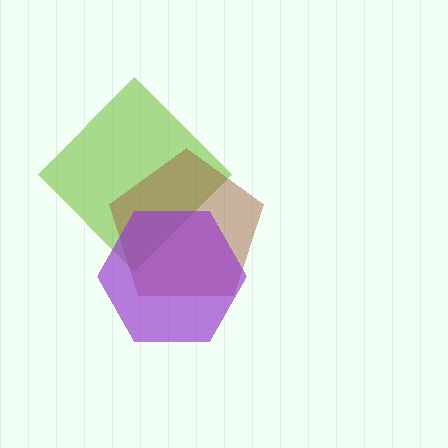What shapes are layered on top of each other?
The layered shapes are: a lime diamond, a brown pentagon, a purple hexagon.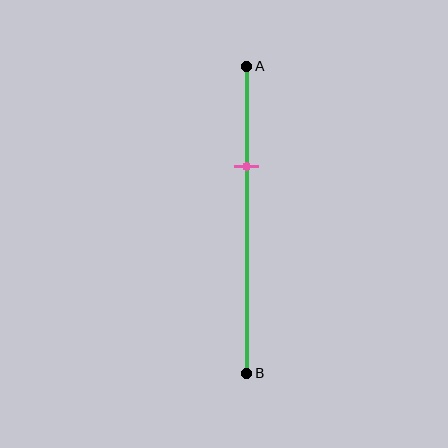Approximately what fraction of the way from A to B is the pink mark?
The pink mark is approximately 35% of the way from A to B.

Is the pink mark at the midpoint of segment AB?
No, the mark is at about 35% from A, not at the 50% midpoint.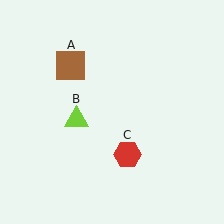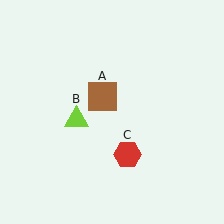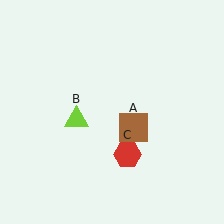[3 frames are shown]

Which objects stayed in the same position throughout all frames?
Lime triangle (object B) and red hexagon (object C) remained stationary.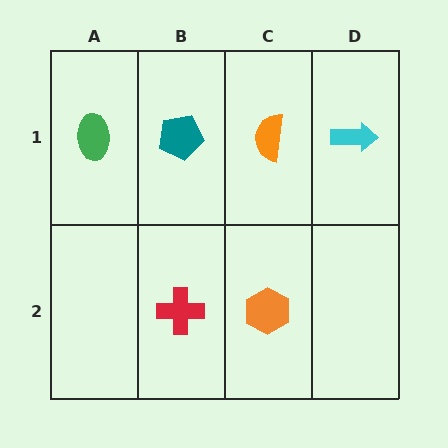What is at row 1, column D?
A cyan arrow.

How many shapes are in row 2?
2 shapes.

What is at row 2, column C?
An orange hexagon.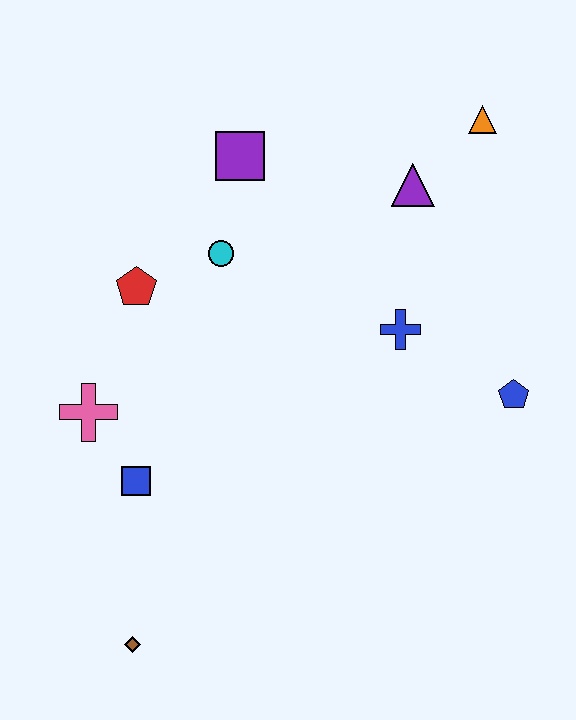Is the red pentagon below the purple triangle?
Yes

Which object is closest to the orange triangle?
The purple triangle is closest to the orange triangle.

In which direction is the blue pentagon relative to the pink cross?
The blue pentagon is to the right of the pink cross.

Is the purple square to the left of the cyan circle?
No